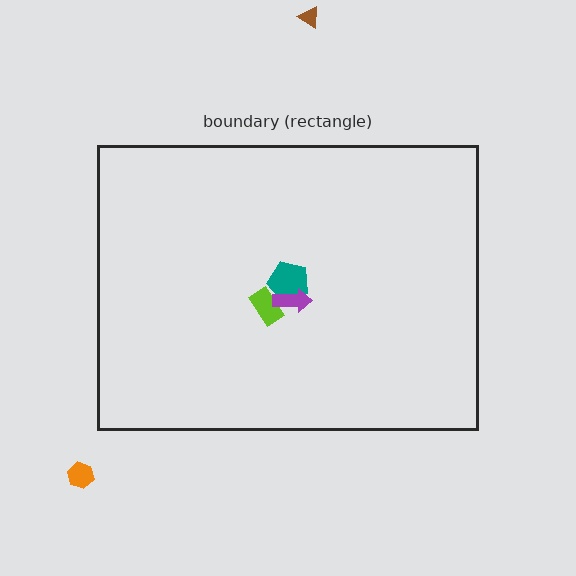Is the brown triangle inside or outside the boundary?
Outside.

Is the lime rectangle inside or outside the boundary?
Inside.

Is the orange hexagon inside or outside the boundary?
Outside.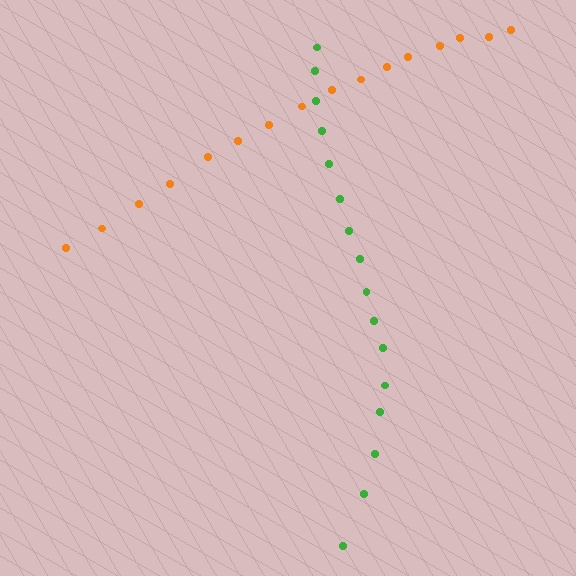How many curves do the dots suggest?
There are 2 distinct paths.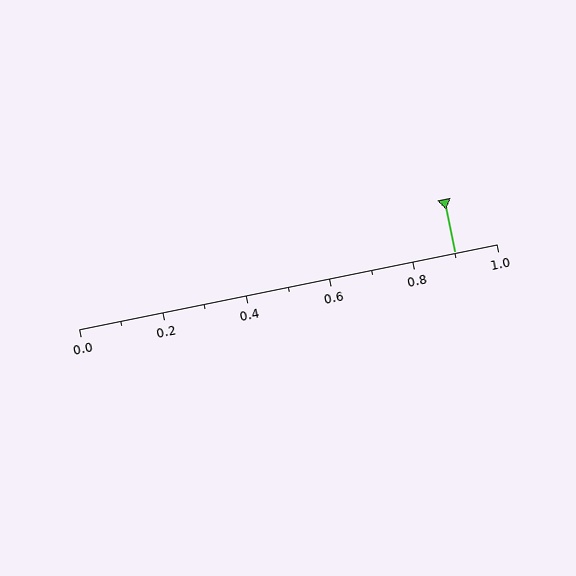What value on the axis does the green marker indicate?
The marker indicates approximately 0.9.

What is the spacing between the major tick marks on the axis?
The major ticks are spaced 0.2 apart.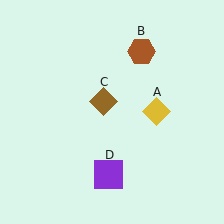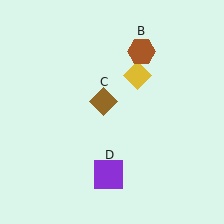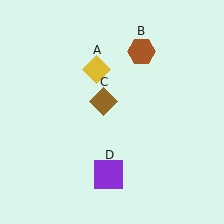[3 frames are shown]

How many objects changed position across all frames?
1 object changed position: yellow diamond (object A).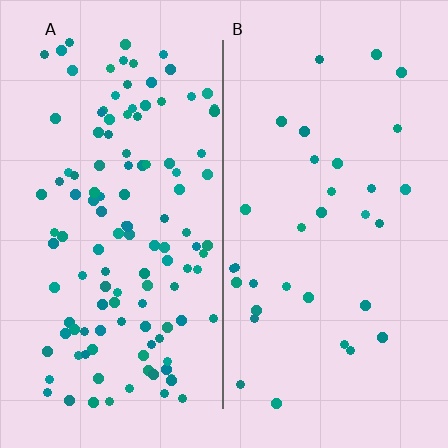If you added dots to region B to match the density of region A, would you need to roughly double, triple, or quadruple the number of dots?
Approximately quadruple.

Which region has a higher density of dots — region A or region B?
A (the left).